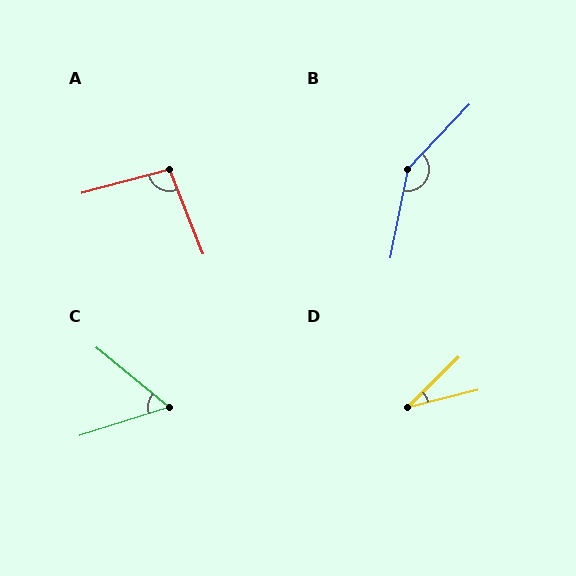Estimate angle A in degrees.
Approximately 97 degrees.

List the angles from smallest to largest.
D (31°), C (57°), A (97°), B (148°).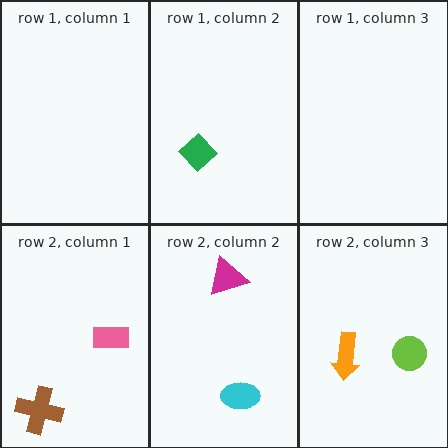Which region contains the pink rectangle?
The row 2, column 1 region.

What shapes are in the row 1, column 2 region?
The green diamond.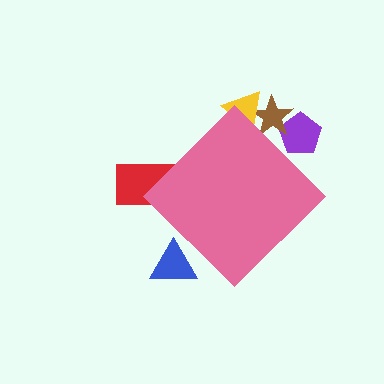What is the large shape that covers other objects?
A pink diamond.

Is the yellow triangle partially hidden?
Yes, the yellow triangle is partially hidden behind the pink diamond.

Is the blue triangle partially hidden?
Yes, the blue triangle is partially hidden behind the pink diamond.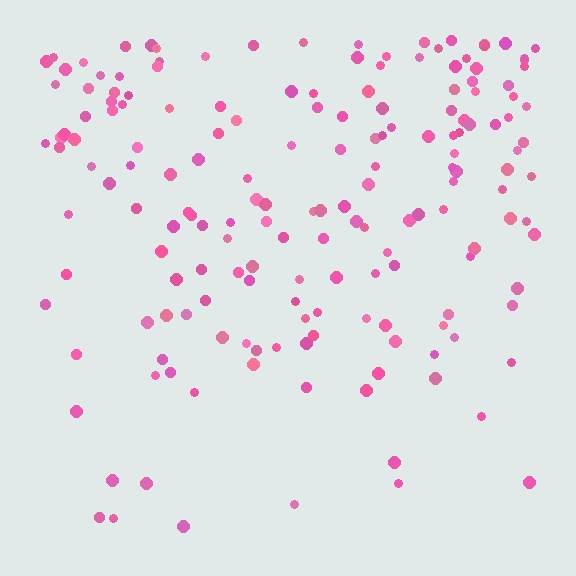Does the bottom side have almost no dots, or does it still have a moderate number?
Still a moderate number, just noticeably fewer than the top.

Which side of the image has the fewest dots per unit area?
The bottom.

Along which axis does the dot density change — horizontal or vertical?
Vertical.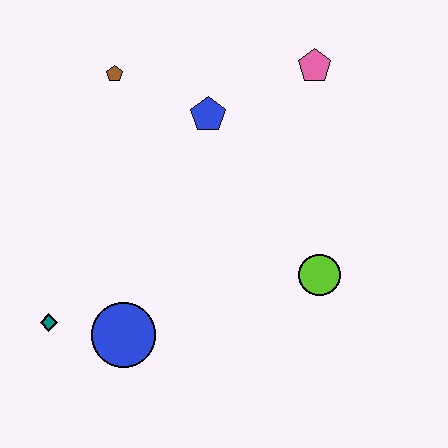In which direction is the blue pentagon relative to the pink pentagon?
The blue pentagon is to the left of the pink pentagon.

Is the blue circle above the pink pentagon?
No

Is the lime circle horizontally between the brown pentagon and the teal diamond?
No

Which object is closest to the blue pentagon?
The brown pentagon is closest to the blue pentagon.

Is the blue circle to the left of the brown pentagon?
No